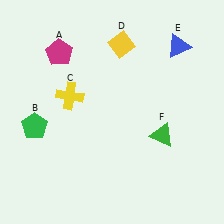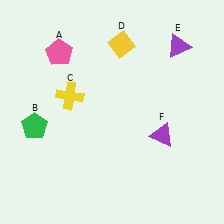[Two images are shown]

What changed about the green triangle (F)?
In Image 1, F is green. In Image 2, it changed to purple.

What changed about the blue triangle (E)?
In Image 1, E is blue. In Image 2, it changed to purple.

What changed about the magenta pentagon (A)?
In Image 1, A is magenta. In Image 2, it changed to pink.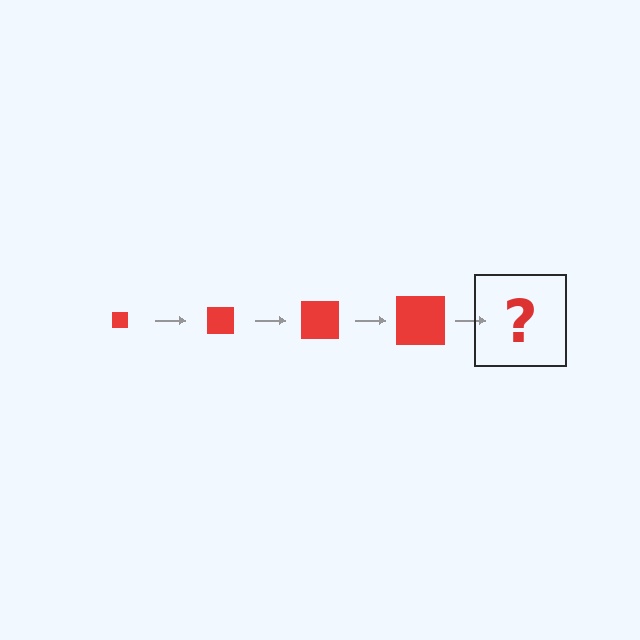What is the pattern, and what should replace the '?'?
The pattern is that the square gets progressively larger each step. The '?' should be a red square, larger than the previous one.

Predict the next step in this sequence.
The next step is a red square, larger than the previous one.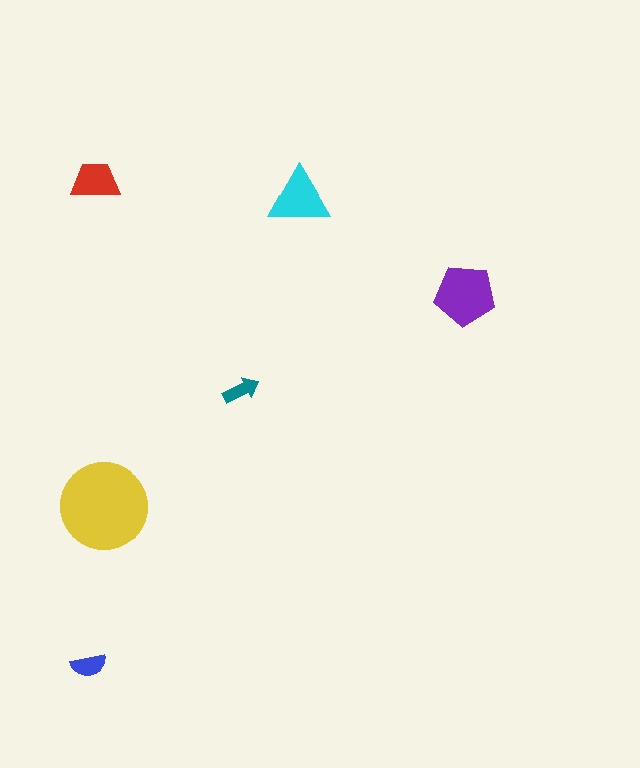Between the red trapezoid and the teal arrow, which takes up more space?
The red trapezoid.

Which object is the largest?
The yellow circle.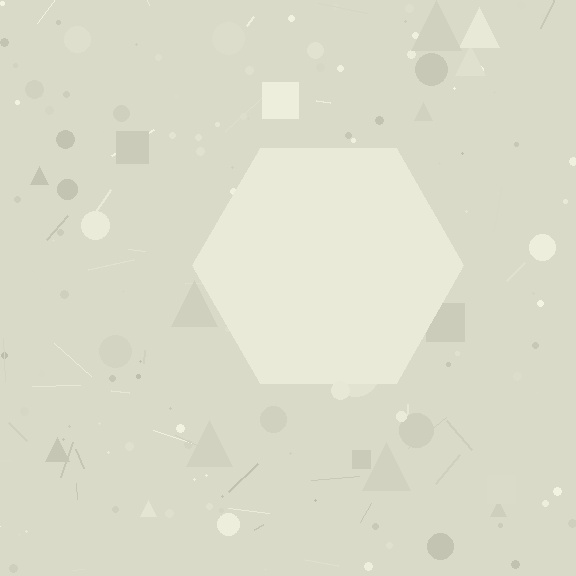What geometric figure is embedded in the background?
A hexagon is embedded in the background.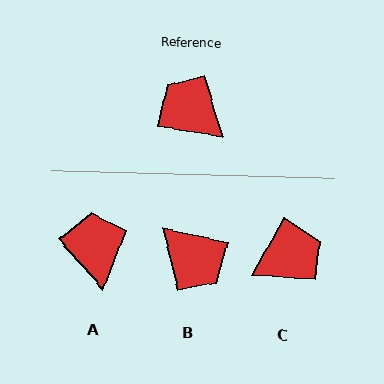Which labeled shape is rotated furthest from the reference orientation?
B, about 178 degrees away.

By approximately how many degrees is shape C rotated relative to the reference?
Approximately 111 degrees clockwise.